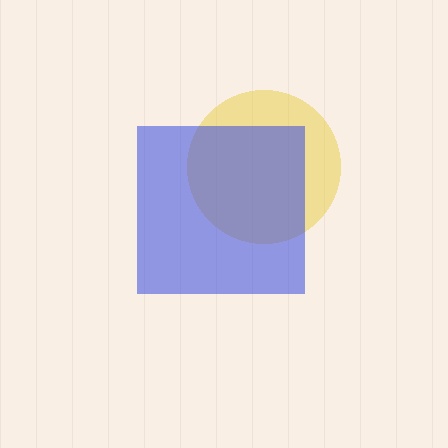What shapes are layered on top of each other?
The layered shapes are: a yellow circle, a blue square.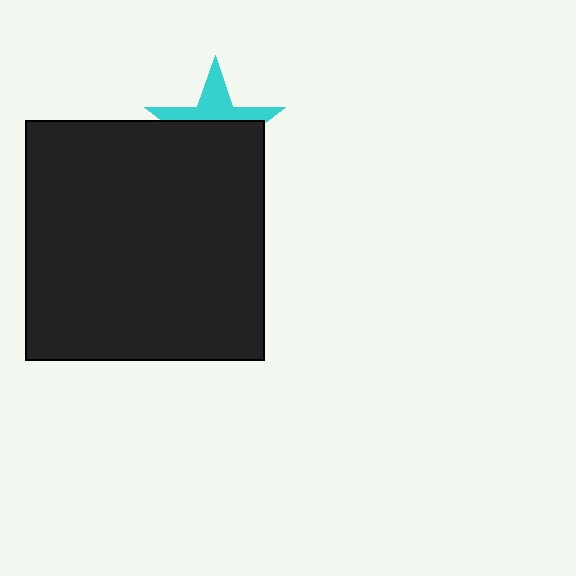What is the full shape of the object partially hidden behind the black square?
The partially hidden object is a cyan star.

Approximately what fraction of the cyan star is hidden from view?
Roughly 62% of the cyan star is hidden behind the black square.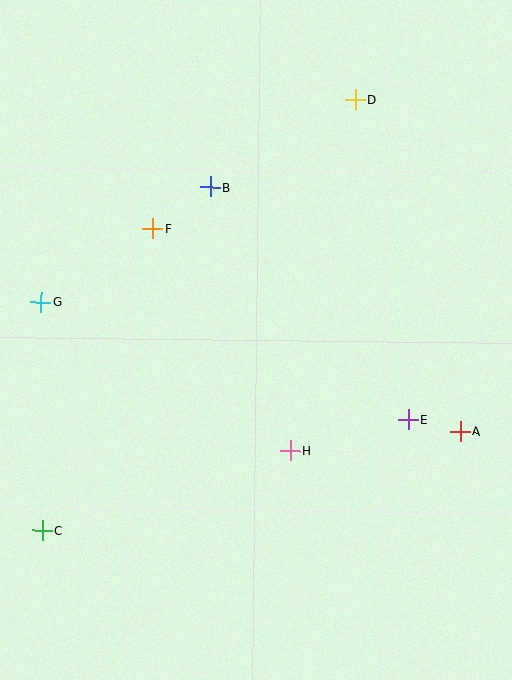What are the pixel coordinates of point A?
Point A is at (460, 431).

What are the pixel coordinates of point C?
Point C is at (42, 531).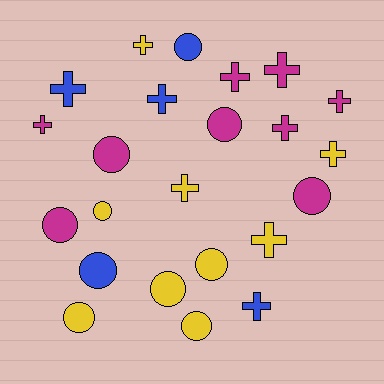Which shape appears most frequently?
Cross, with 12 objects.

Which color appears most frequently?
Magenta, with 9 objects.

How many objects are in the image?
There are 23 objects.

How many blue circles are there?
There are 2 blue circles.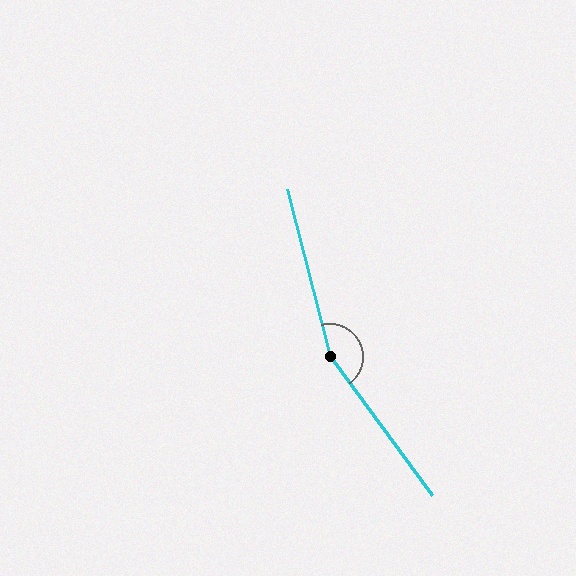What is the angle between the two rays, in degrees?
Approximately 158 degrees.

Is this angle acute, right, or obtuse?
It is obtuse.